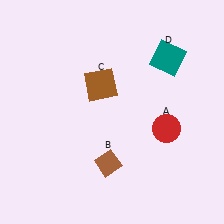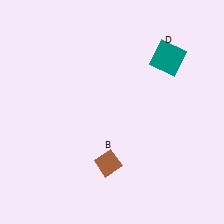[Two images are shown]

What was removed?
The red circle (A), the brown square (C) were removed in Image 2.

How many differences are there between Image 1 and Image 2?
There are 2 differences between the two images.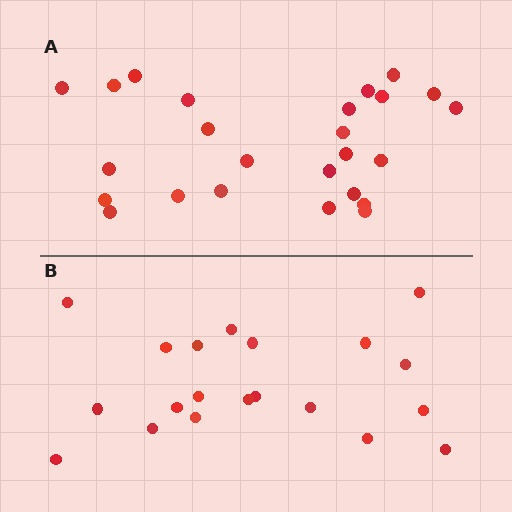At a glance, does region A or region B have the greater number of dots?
Region A (the top region) has more dots.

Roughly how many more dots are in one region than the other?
Region A has about 5 more dots than region B.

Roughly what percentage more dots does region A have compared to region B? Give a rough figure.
About 25% more.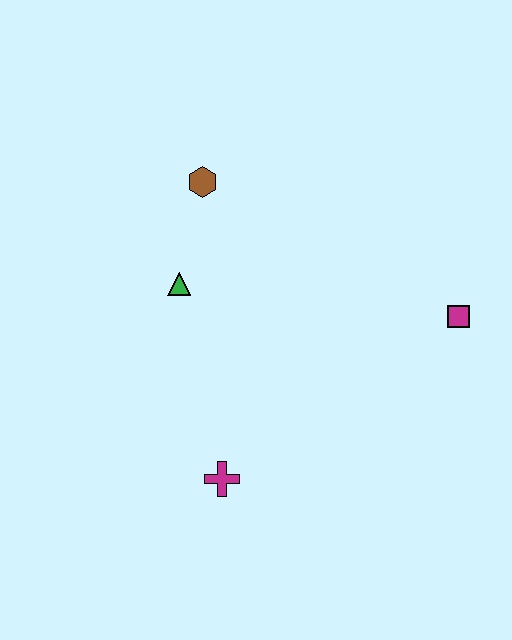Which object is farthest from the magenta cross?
The brown hexagon is farthest from the magenta cross.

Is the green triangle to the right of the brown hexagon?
No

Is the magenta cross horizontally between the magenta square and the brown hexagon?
Yes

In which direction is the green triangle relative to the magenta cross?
The green triangle is above the magenta cross.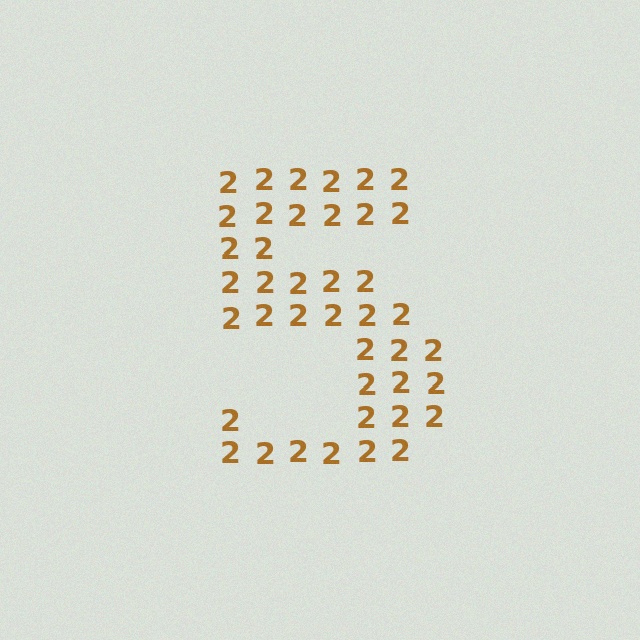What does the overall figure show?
The overall figure shows the digit 5.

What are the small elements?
The small elements are digit 2's.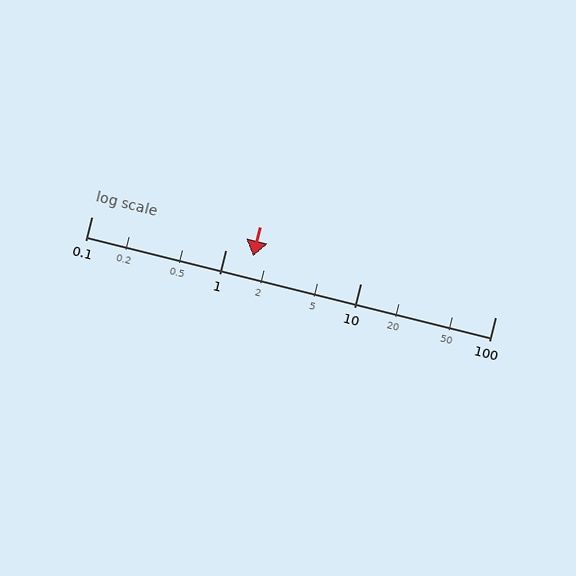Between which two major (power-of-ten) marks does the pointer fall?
The pointer is between 1 and 10.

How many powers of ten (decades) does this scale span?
The scale spans 3 decades, from 0.1 to 100.